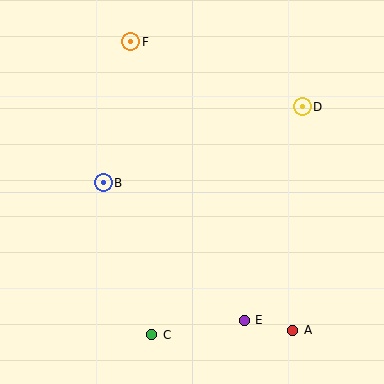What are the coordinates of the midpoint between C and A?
The midpoint between C and A is at (222, 333).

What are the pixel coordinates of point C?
Point C is at (152, 335).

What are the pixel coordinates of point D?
Point D is at (302, 107).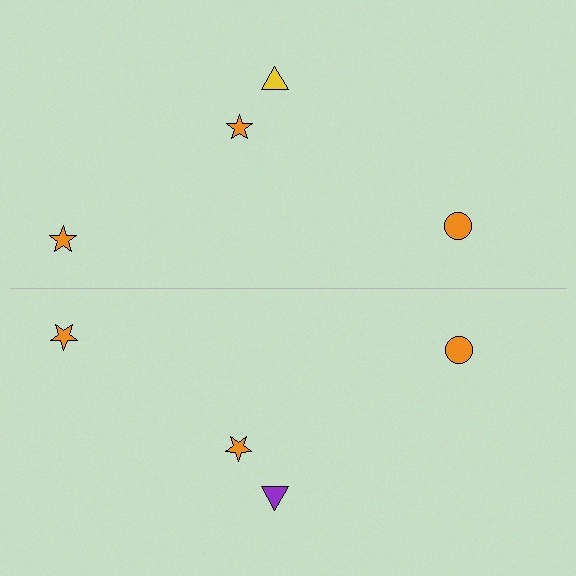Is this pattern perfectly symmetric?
No, the pattern is not perfectly symmetric. The purple triangle on the bottom side breaks the symmetry — its mirror counterpart is yellow.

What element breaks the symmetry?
The purple triangle on the bottom side breaks the symmetry — its mirror counterpart is yellow.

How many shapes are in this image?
There are 8 shapes in this image.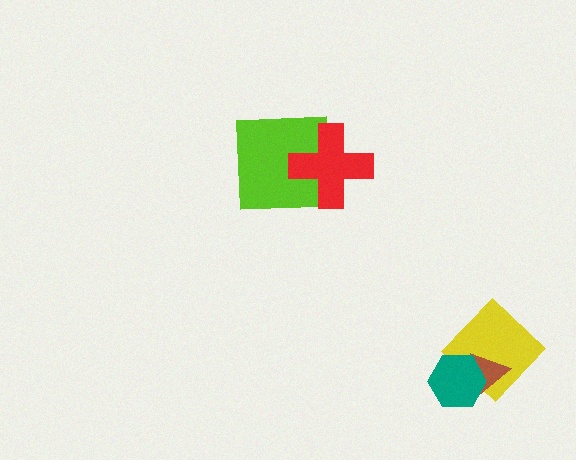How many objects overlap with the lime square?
1 object overlaps with the lime square.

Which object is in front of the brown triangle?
The teal hexagon is in front of the brown triangle.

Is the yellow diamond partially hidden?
Yes, it is partially covered by another shape.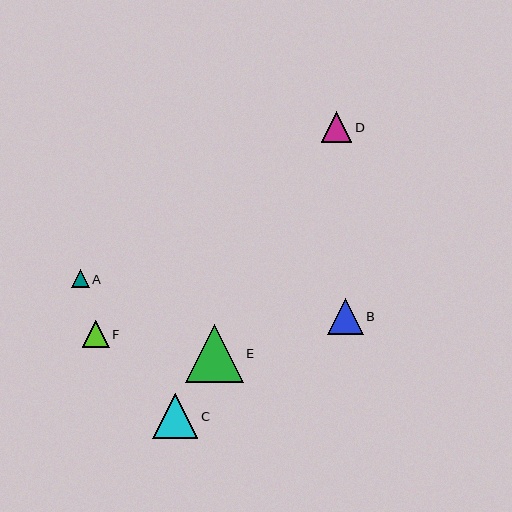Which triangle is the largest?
Triangle E is the largest with a size of approximately 58 pixels.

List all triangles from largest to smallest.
From largest to smallest: E, C, B, D, F, A.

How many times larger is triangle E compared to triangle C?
Triangle E is approximately 1.3 times the size of triangle C.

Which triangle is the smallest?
Triangle A is the smallest with a size of approximately 18 pixels.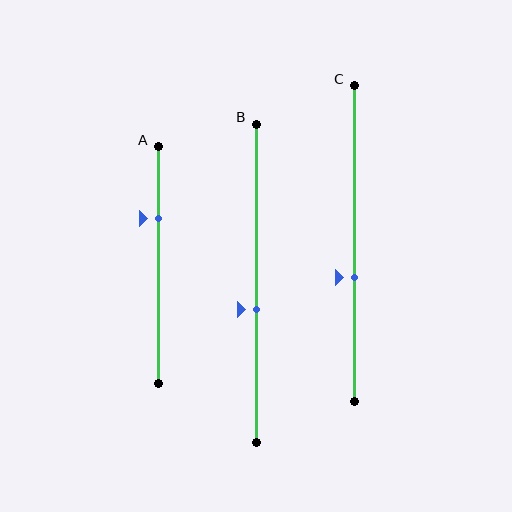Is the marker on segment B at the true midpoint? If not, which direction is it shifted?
No, the marker on segment B is shifted downward by about 8% of the segment length.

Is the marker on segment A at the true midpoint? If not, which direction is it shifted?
No, the marker on segment A is shifted upward by about 20% of the segment length.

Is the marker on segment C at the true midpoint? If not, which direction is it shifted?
No, the marker on segment C is shifted downward by about 11% of the segment length.